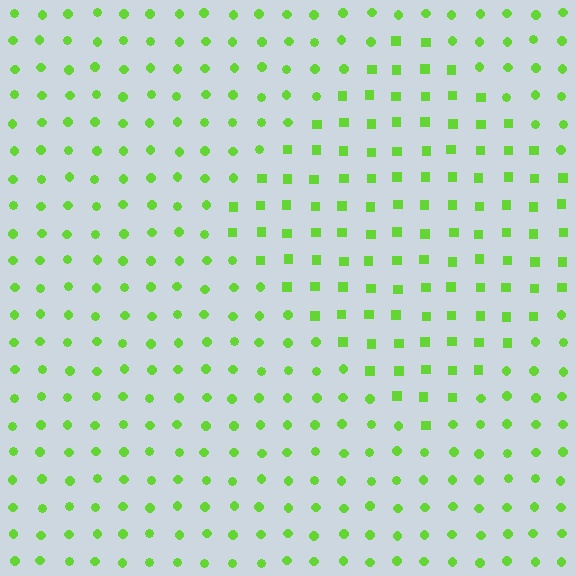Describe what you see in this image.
The image is filled with small lime elements arranged in a uniform grid. A diamond-shaped region contains squares, while the surrounding area contains circles. The boundary is defined purely by the change in element shape.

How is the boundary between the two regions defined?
The boundary is defined by a change in element shape: squares inside vs. circles outside. All elements share the same color and spacing.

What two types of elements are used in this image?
The image uses squares inside the diamond region and circles outside it.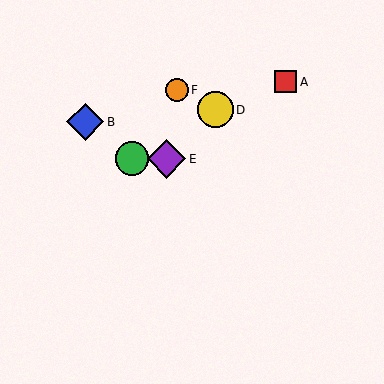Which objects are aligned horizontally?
Objects C, E are aligned horizontally.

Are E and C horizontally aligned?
Yes, both are at y≈159.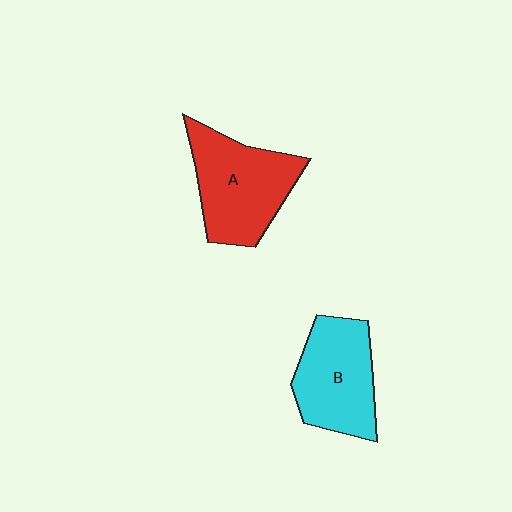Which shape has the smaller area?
Shape B (cyan).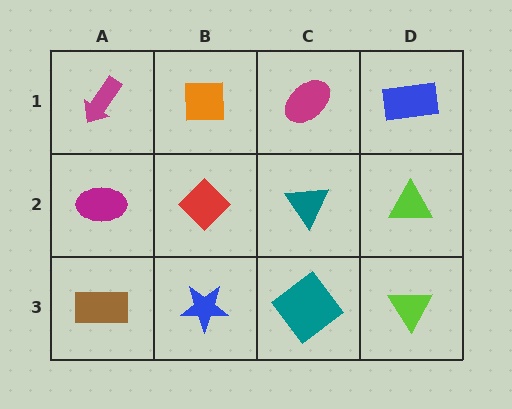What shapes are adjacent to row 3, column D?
A lime triangle (row 2, column D), a teal diamond (row 3, column C).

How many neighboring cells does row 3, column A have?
2.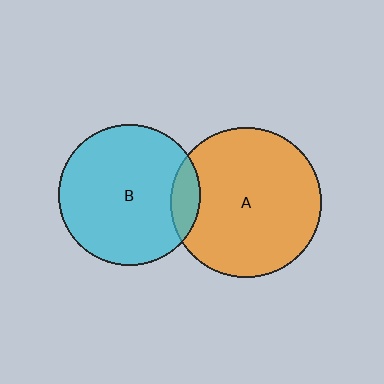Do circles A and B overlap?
Yes.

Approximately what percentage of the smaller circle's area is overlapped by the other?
Approximately 10%.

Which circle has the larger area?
Circle A (orange).